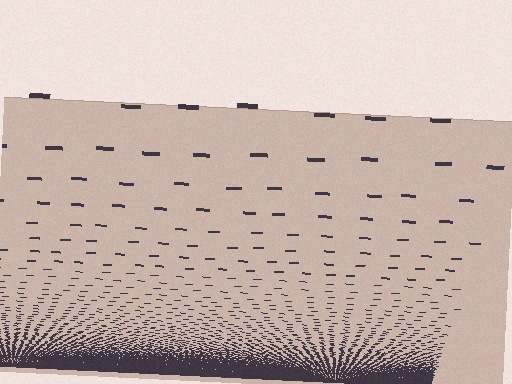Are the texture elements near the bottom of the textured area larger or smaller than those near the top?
Smaller. The gradient is inverted — elements near the bottom are smaller and denser.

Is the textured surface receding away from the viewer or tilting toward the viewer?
The surface appears to tilt toward the viewer. Texture elements get larger and sparser toward the top.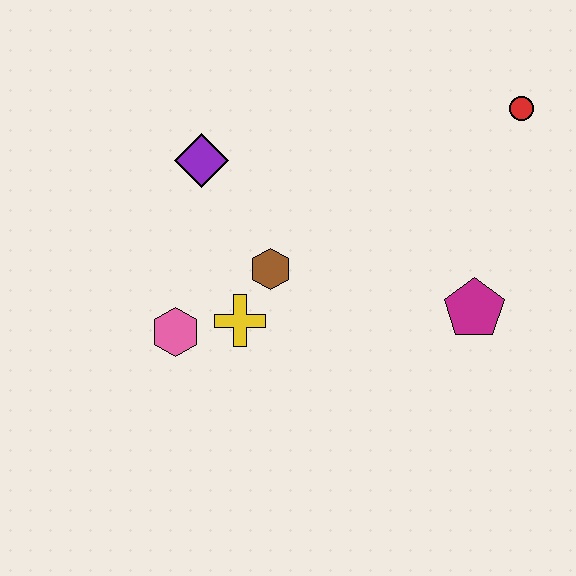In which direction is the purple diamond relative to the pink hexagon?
The purple diamond is above the pink hexagon.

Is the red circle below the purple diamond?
No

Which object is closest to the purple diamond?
The brown hexagon is closest to the purple diamond.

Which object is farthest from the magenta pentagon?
The purple diamond is farthest from the magenta pentagon.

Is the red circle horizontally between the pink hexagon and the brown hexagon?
No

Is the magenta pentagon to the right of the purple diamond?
Yes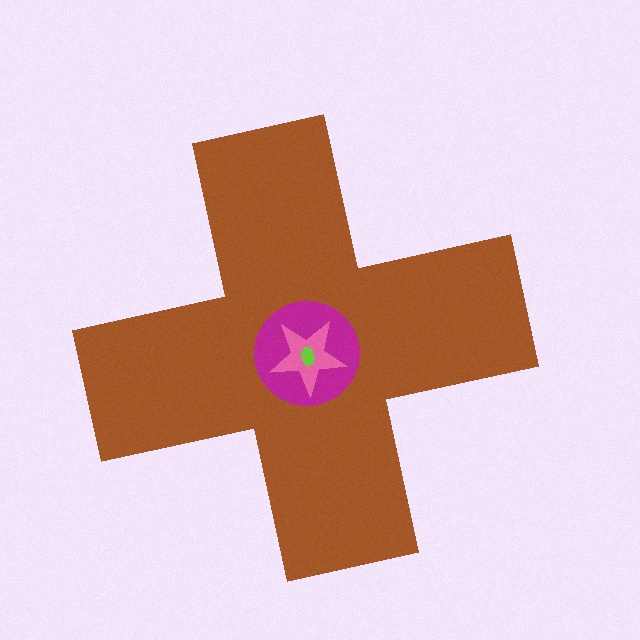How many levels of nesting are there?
4.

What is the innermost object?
The lime ellipse.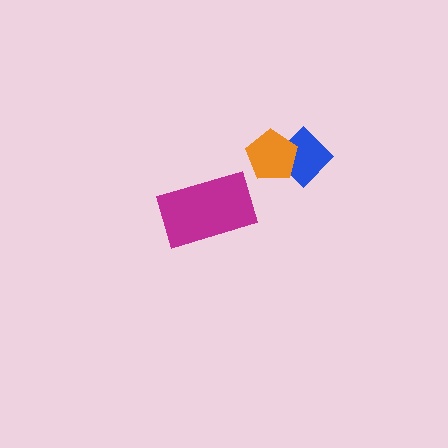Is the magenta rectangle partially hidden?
No, no other shape covers it.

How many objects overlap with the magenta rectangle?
0 objects overlap with the magenta rectangle.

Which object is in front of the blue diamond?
The orange pentagon is in front of the blue diamond.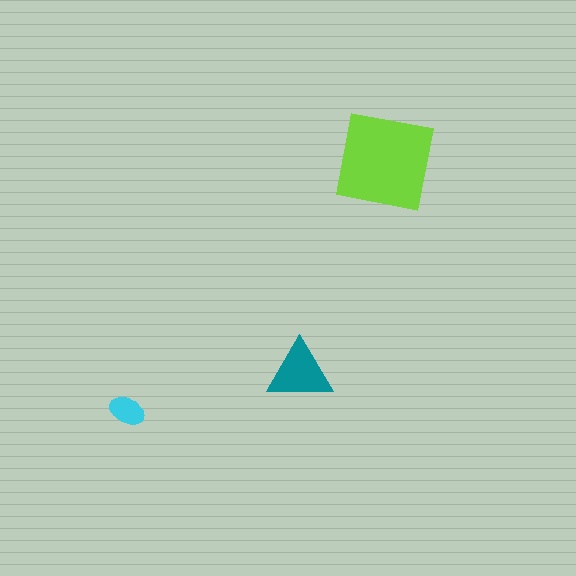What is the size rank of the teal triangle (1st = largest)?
2nd.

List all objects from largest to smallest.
The lime square, the teal triangle, the cyan ellipse.